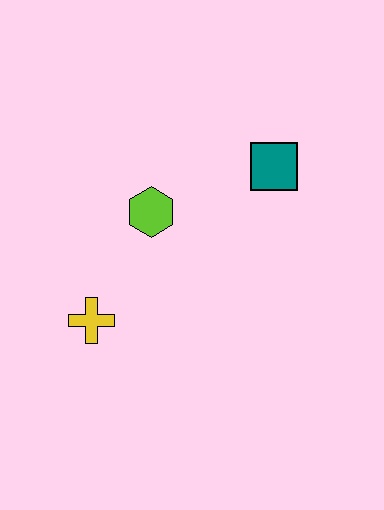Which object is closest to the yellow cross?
The lime hexagon is closest to the yellow cross.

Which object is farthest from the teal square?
The yellow cross is farthest from the teal square.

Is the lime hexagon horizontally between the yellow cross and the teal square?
Yes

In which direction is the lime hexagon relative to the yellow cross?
The lime hexagon is above the yellow cross.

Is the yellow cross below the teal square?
Yes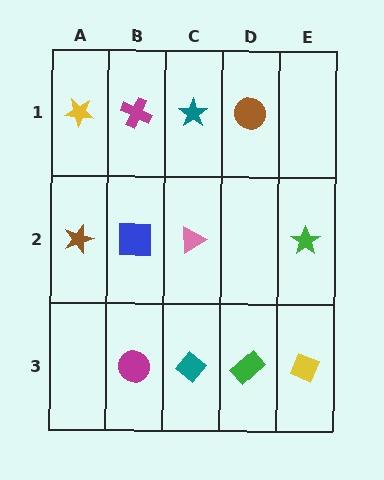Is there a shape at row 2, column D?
No, that cell is empty.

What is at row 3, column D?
A green rectangle.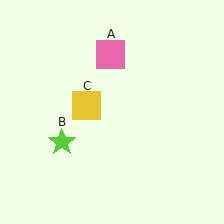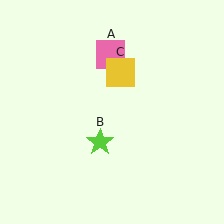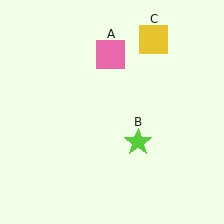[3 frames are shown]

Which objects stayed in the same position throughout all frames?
Pink square (object A) remained stationary.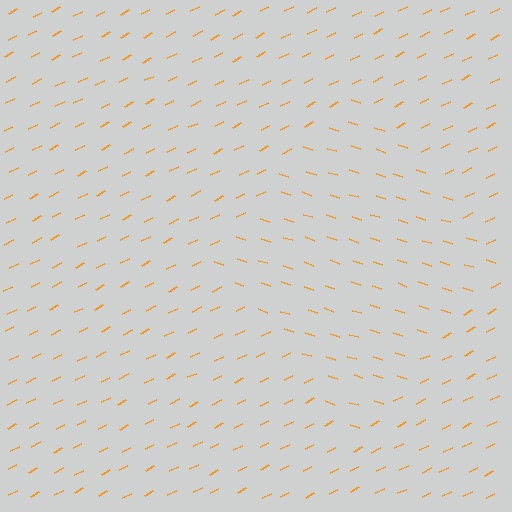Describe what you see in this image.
The image is filled with small orange line segments. A diamond region in the image has lines oriented differently from the surrounding lines, creating a visible texture boundary.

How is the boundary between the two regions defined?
The boundary is defined purely by a change in line orientation (approximately 45 degrees difference). All lines are the same color and thickness.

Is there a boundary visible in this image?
Yes, there is a texture boundary formed by a change in line orientation.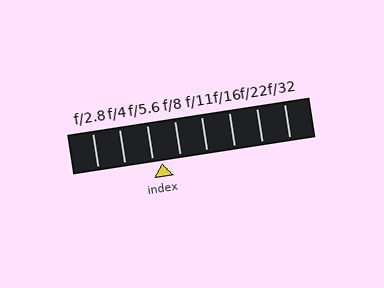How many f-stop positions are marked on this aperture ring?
There are 8 f-stop positions marked.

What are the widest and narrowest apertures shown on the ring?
The widest aperture shown is f/2.8 and the narrowest is f/32.